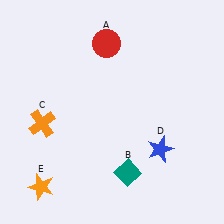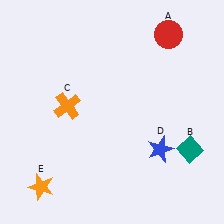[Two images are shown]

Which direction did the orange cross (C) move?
The orange cross (C) moved right.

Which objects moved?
The objects that moved are: the red circle (A), the teal diamond (B), the orange cross (C).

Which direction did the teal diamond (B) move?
The teal diamond (B) moved right.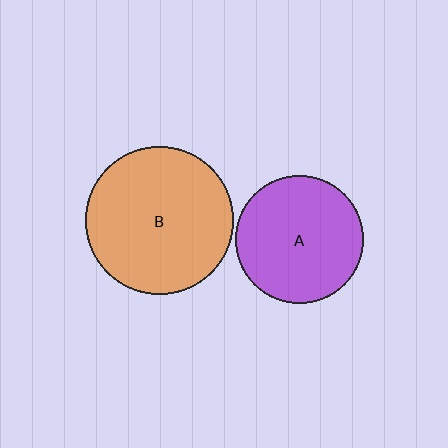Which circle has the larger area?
Circle B (orange).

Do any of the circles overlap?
No, none of the circles overlap.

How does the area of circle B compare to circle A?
Approximately 1.3 times.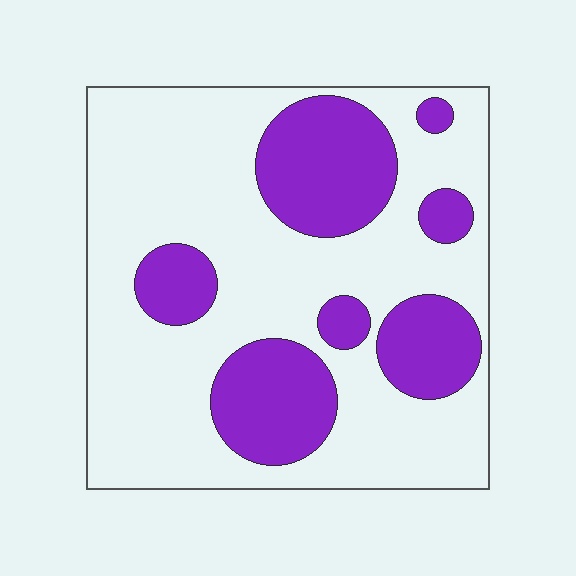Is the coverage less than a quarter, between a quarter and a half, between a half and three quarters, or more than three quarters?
Between a quarter and a half.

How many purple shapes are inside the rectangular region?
7.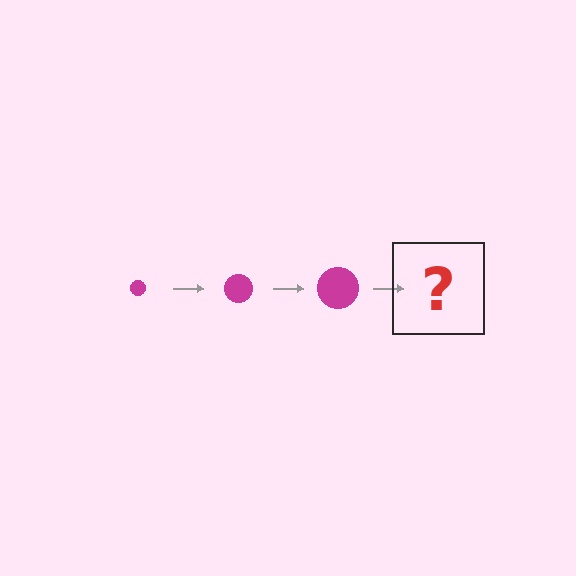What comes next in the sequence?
The next element should be a magenta circle, larger than the previous one.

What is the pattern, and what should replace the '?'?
The pattern is that the circle gets progressively larger each step. The '?' should be a magenta circle, larger than the previous one.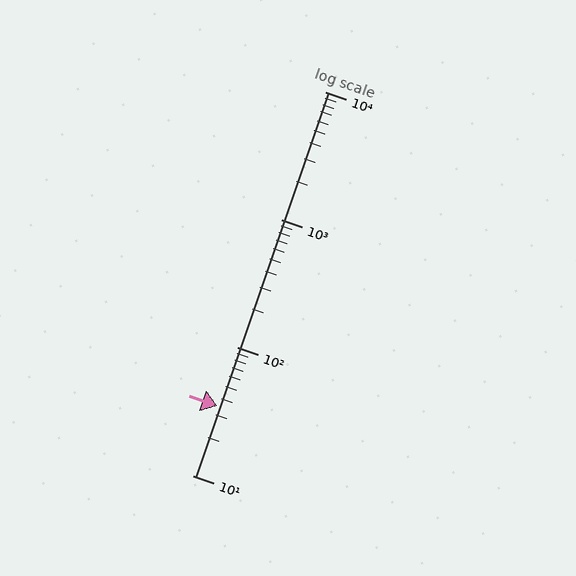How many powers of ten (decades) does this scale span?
The scale spans 3 decades, from 10 to 10000.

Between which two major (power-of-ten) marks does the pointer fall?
The pointer is between 10 and 100.